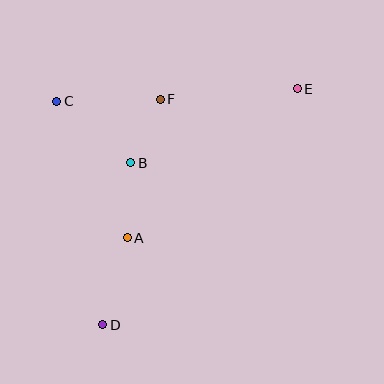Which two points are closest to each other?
Points B and F are closest to each other.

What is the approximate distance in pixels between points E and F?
The distance between E and F is approximately 137 pixels.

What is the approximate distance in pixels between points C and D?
The distance between C and D is approximately 228 pixels.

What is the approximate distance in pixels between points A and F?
The distance between A and F is approximately 143 pixels.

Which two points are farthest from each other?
Points D and E are farthest from each other.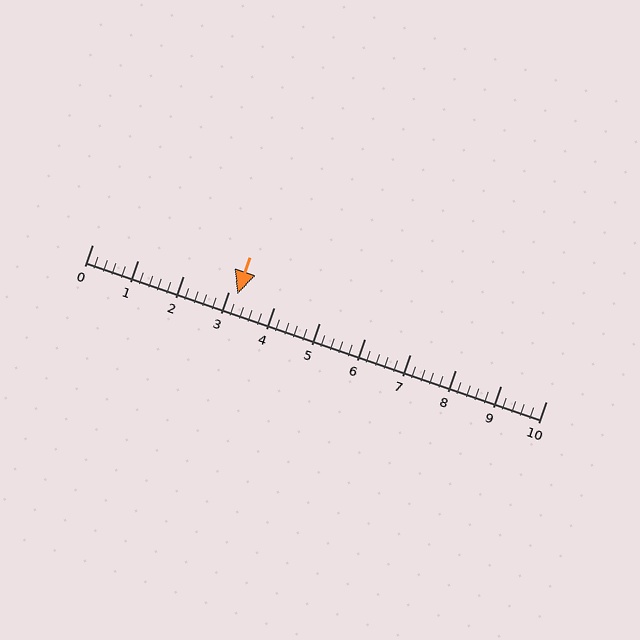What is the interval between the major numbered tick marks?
The major tick marks are spaced 1 units apart.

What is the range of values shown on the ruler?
The ruler shows values from 0 to 10.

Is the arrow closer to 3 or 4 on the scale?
The arrow is closer to 3.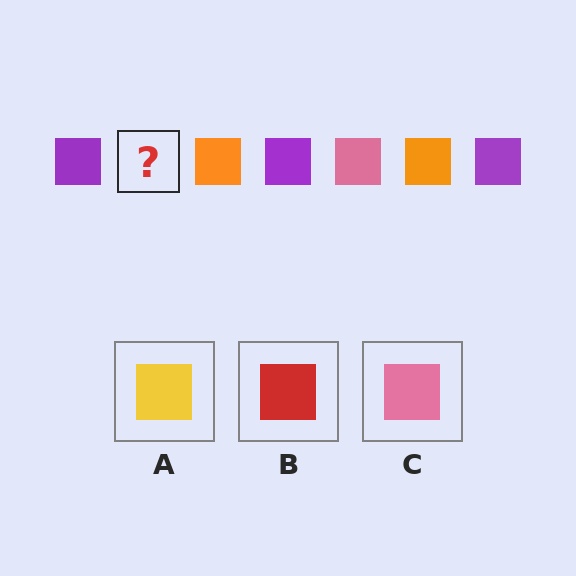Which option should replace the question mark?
Option C.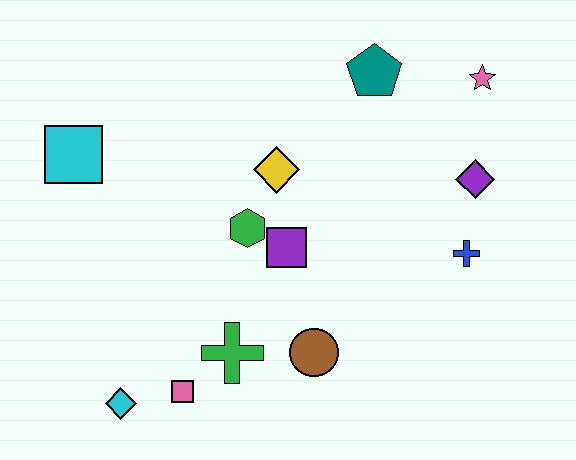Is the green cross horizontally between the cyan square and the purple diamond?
Yes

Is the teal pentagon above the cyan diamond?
Yes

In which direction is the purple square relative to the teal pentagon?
The purple square is below the teal pentagon.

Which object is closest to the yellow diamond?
The green hexagon is closest to the yellow diamond.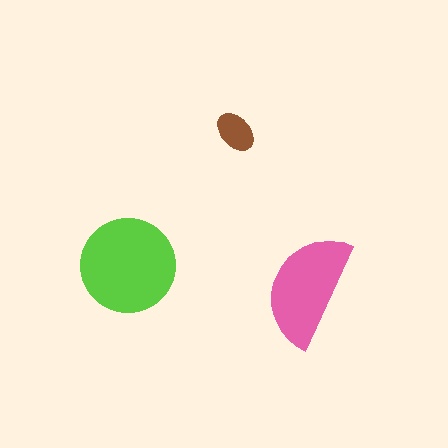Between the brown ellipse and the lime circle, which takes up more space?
The lime circle.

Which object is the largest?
The lime circle.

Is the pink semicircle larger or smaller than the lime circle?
Smaller.